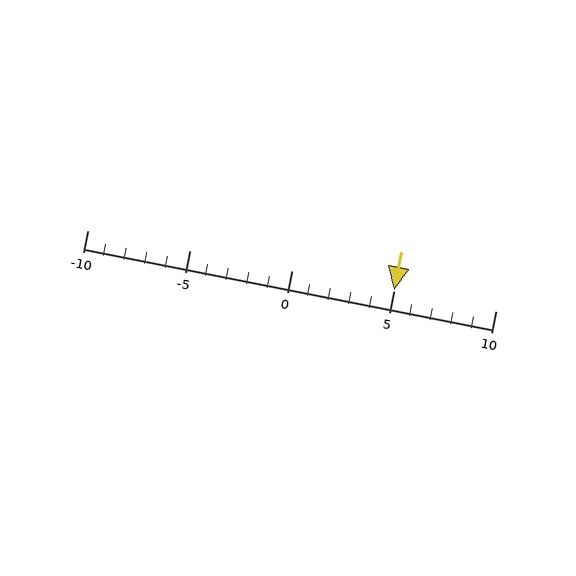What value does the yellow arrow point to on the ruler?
The yellow arrow points to approximately 5.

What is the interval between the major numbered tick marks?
The major tick marks are spaced 5 units apart.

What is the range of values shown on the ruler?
The ruler shows values from -10 to 10.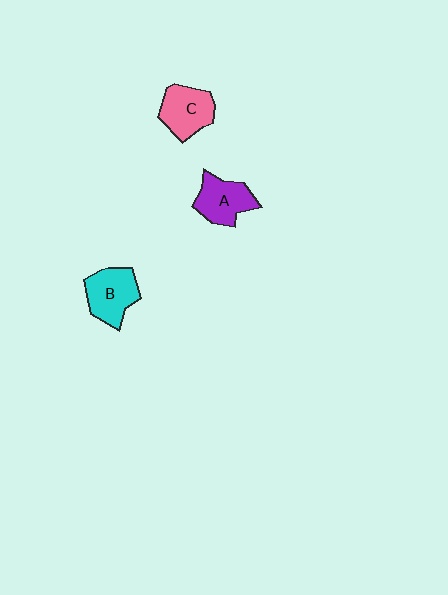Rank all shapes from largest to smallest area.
From largest to smallest: B (cyan), C (pink), A (purple).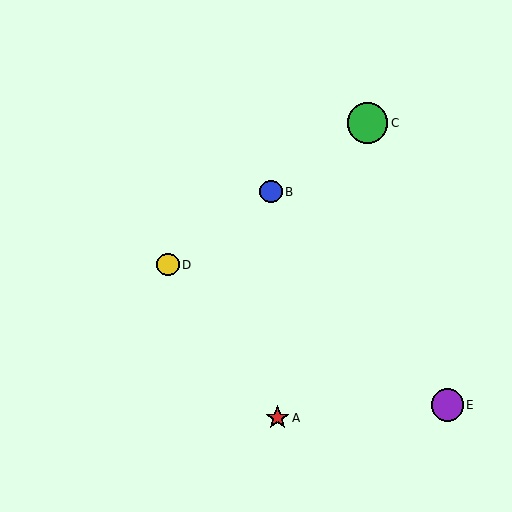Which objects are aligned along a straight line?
Objects B, C, D are aligned along a straight line.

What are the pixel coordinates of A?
Object A is at (278, 418).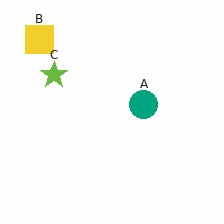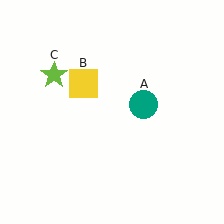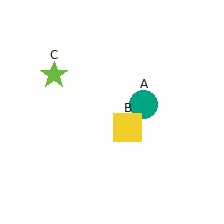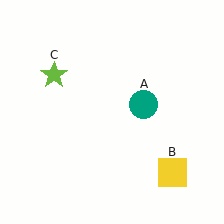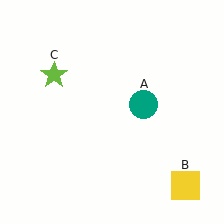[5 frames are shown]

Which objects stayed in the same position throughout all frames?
Teal circle (object A) and lime star (object C) remained stationary.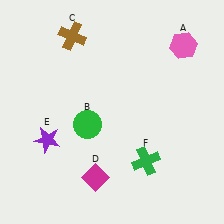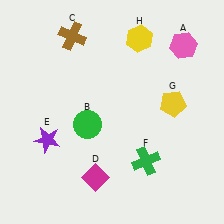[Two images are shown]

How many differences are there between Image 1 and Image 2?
There are 2 differences between the two images.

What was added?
A yellow pentagon (G), a yellow hexagon (H) were added in Image 2.